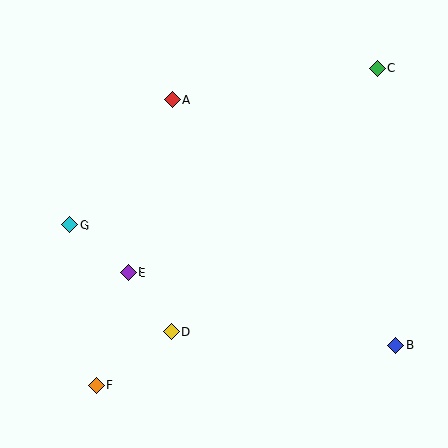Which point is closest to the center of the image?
Point E at (128, 273) is closest to the center.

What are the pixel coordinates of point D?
Point D is at (171, 332).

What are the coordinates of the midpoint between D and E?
The midpoint between D and E is at (150, 302).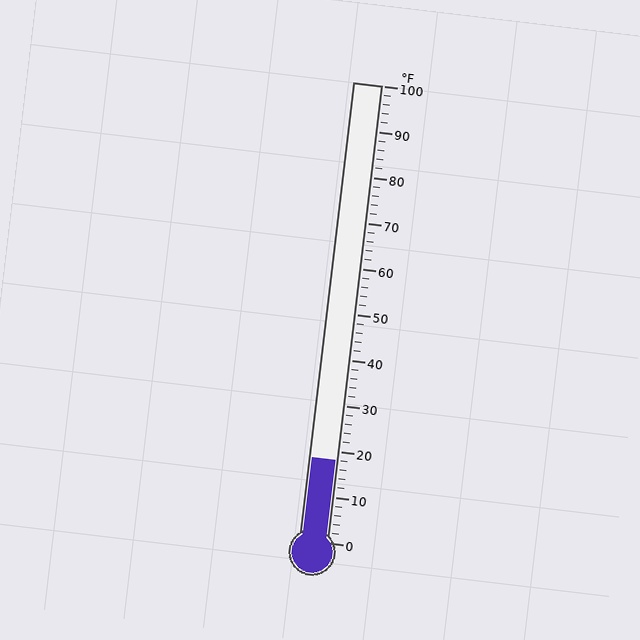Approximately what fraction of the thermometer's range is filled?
The thermometer is filled to approximately 20% of its range.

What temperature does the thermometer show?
The thermometer shows approximately 18°F.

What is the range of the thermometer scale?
The thermometer scale ranges from 0°F to 100°F.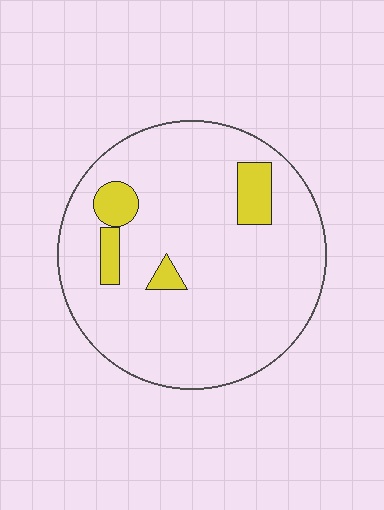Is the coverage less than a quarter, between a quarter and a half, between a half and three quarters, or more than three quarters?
Less than a quarter.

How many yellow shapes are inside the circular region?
4.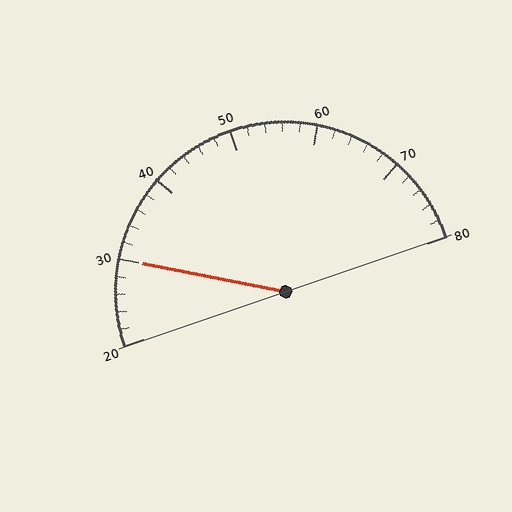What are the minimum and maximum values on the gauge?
The gauge ranges from 20 to 80.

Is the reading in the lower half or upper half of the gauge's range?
The reading is in the lower half of the range (20 to 80).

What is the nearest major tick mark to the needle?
The nearest major tick mark is 30.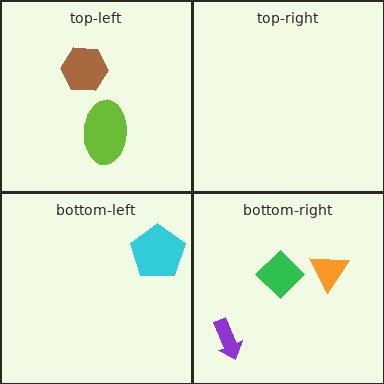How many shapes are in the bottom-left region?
1.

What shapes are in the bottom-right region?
The purple arrow, the green diamond, the orange triangle.